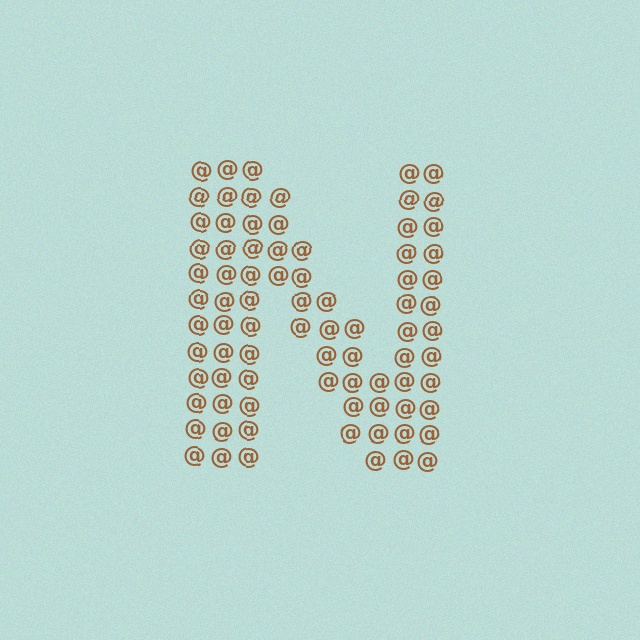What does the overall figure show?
The overall figure shows the letter N.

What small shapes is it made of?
It is made of small at signs.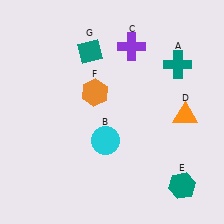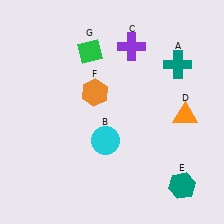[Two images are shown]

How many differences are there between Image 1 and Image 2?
There is 1 difference between the two images.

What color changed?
The diamond (G) changed from teal in Image 1 to green in Image 2.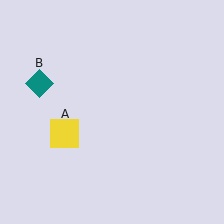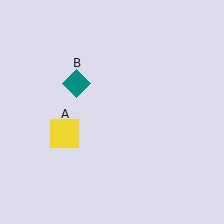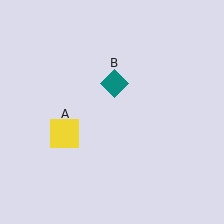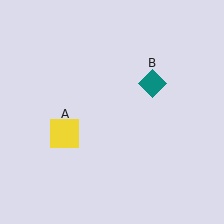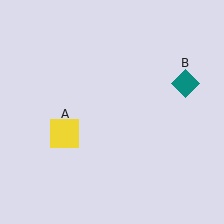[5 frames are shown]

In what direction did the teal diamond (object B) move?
The teal diamond (object B) moved right.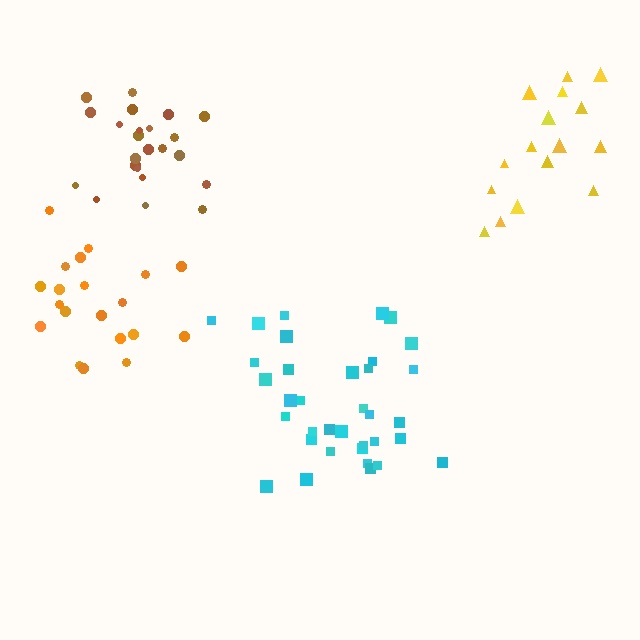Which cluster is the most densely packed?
Brown.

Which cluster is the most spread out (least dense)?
Yellow.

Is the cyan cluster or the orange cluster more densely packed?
Cyan.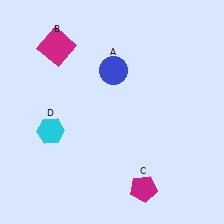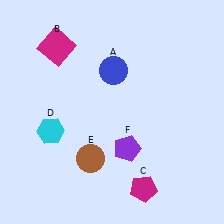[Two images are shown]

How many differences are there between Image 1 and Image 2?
There are 2 differences between the two images.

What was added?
A brown circle (E), a purple pentagon (F) were added in Image 2.